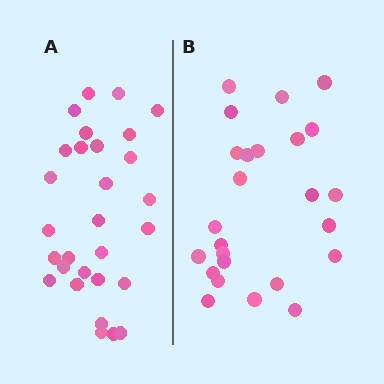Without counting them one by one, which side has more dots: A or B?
Region A (the left region) has more dots.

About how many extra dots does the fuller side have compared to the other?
Region A has about 4 more dots than region B.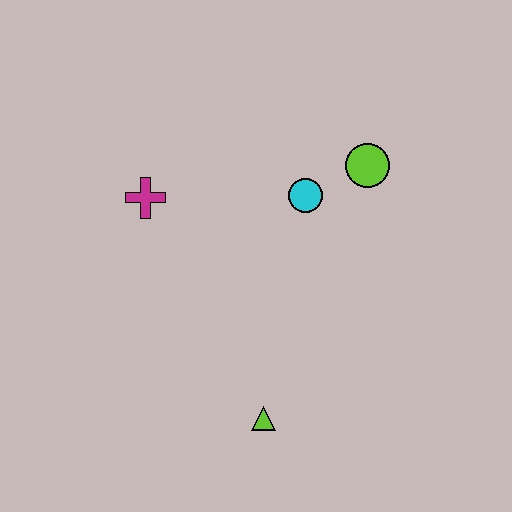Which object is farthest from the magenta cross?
The lime triangle is farthest from the magenta cross.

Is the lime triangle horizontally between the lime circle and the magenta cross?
Yes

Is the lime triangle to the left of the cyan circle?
Yes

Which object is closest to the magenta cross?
The cyan circle is closest to the magenta cross.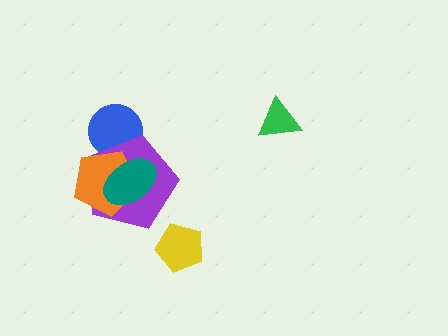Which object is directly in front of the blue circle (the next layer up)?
The purple pentagon is directly in front of the blue circle.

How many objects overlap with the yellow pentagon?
0 objects overlap with the yellow pentagon.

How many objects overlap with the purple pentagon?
3 objects overlap with the purple pentagon.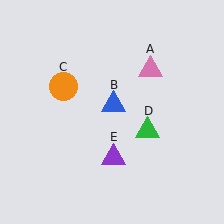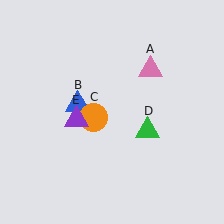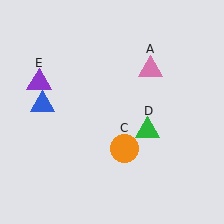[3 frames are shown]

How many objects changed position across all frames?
3 objects changed position: blue triangle (object B), orange circle (object C), purple triangle (object E).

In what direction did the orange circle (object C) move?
The orange circle (object C) moved down and to the right.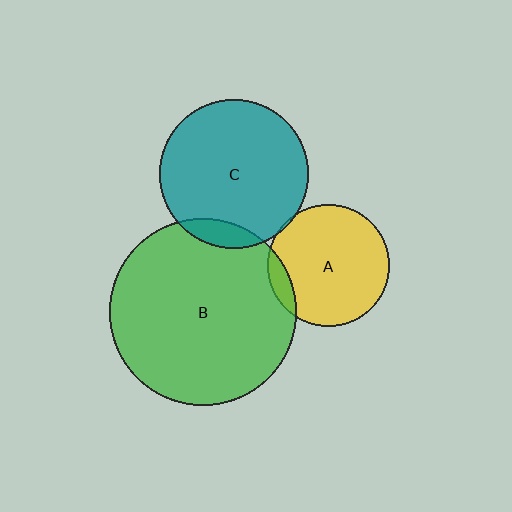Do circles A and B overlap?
Yes.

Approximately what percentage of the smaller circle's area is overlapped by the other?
Approximately 10%.